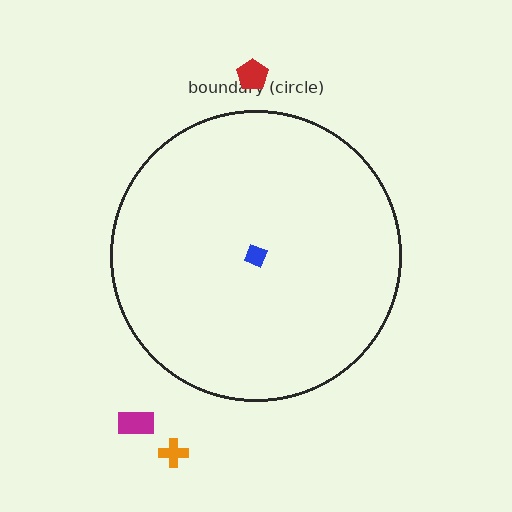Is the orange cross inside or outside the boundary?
Outside.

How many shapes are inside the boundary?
1 inside, 3 outside.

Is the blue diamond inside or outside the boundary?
Inside.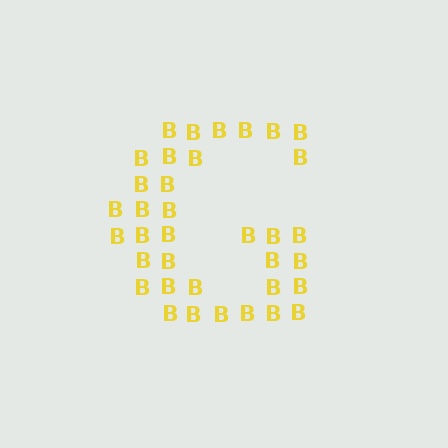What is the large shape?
The large shape is the letter G.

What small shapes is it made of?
It is made of small letter B's.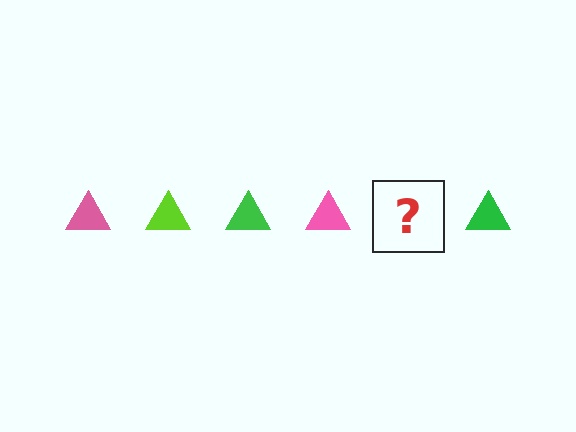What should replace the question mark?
The question mark should be replaced with a lime triangle.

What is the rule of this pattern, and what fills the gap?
The rule is that the pattern cycles through pink, lime, green triangles. The gap should be filled with a lime triangle.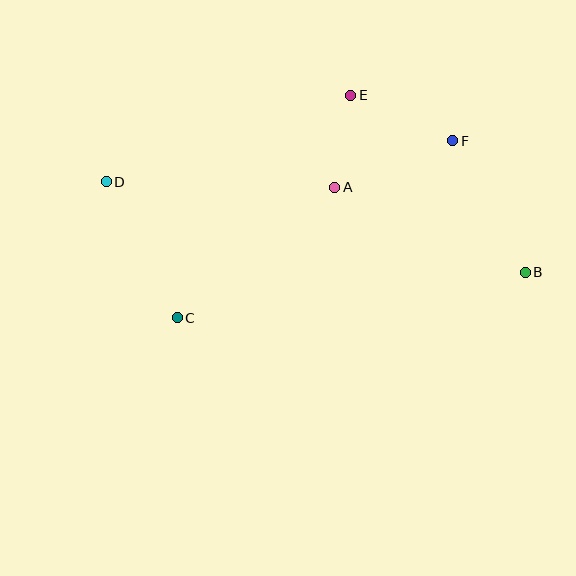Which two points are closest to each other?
Points A and E are closest to each other.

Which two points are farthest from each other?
Points B and D are farthest from each other.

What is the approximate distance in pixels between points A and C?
The distance between A and C is approximately 205 pixels.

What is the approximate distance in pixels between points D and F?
The distance between D and F is approximately 349 pixels.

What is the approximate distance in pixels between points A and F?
The distance between A and F is approximately 126 pixels.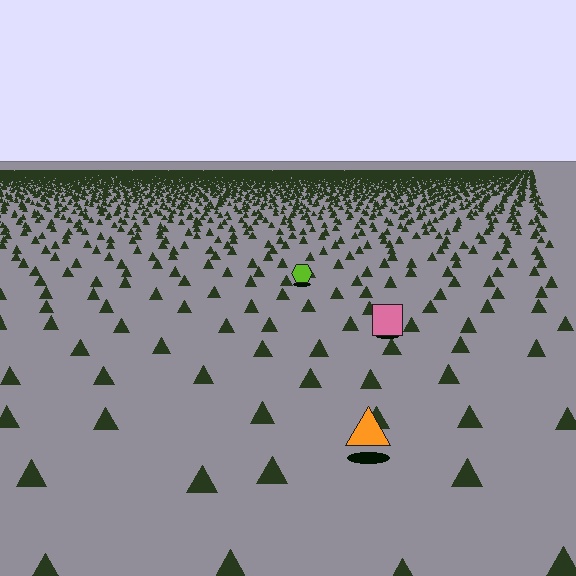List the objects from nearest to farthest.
From nearest to farthest: the orange triangle, the pink square, the lime hexagon.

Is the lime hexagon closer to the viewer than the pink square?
No. The pink square is closer — you can tell from the texture gradient: the ground texture is coarser near it.